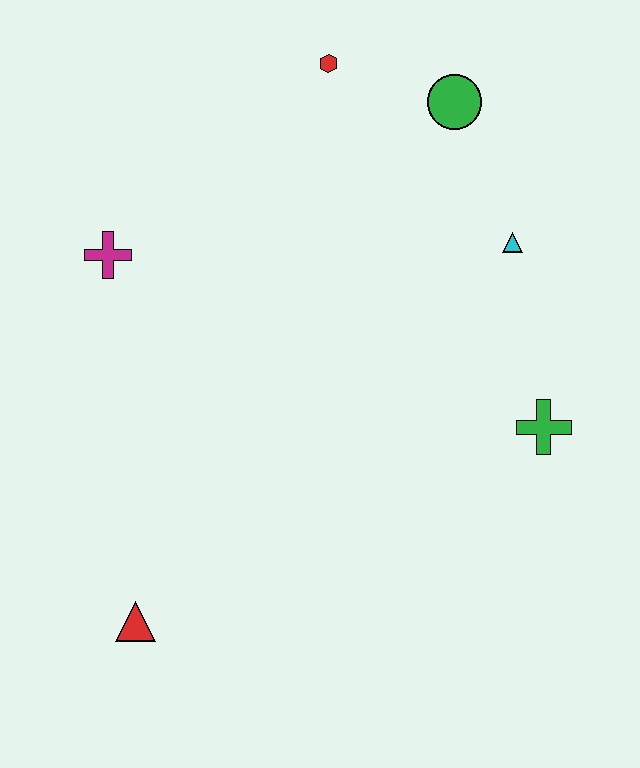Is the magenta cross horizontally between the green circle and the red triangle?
No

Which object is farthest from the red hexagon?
The red triangle is farthest from the red hexagon.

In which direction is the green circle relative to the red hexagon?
The green circle is to the right of the red hexagon.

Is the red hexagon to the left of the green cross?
Yes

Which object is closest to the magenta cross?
The red hexagon is closest to the magenta cross.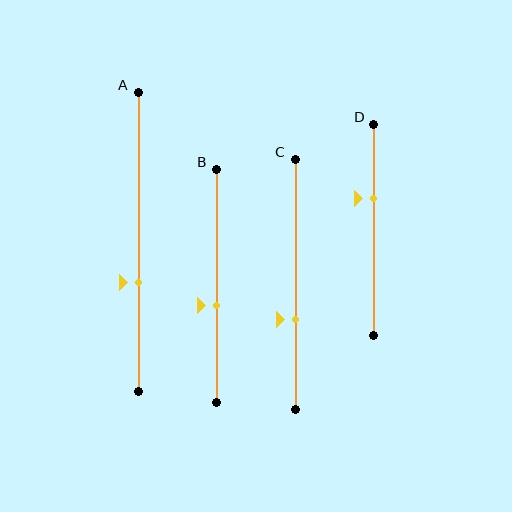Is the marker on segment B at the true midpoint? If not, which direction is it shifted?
No, the marker on segment B is shifted downward by about 8% of the segment length.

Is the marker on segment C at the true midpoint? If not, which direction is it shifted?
No, the marker on segment C is shifted downward by about 14% of the segment length.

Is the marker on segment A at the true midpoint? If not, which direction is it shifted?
No, the marker on segment A is shifted downward by about 14% of the segment length.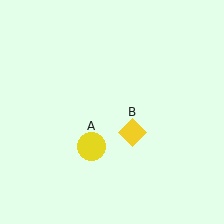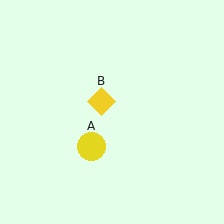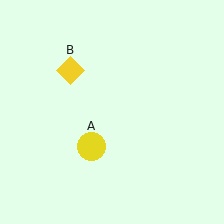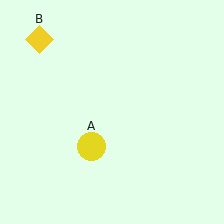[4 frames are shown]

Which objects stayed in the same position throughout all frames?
Yellow circle (object A) remained stationary.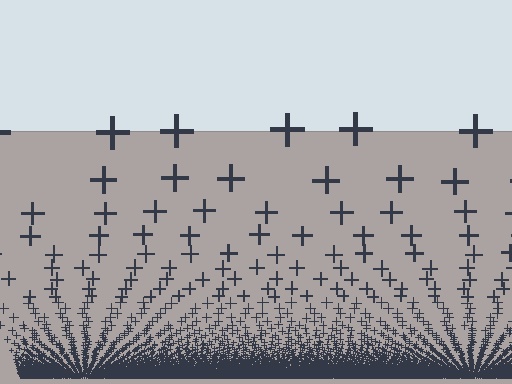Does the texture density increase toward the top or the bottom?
Density increases toward the bottom.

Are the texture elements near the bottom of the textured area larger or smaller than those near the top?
Smaller. The gradient is inverted — elements near the bottom are smaller and denser.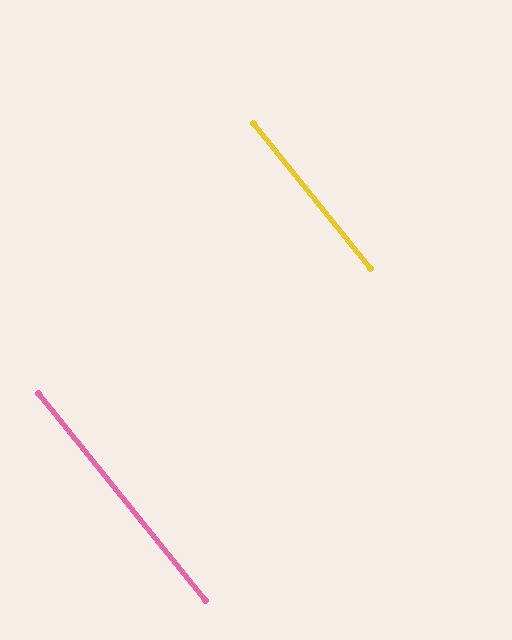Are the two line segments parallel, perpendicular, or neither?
Parallel — their directions differ by only 0.1°.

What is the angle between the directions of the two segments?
Approximately 0 degrees.